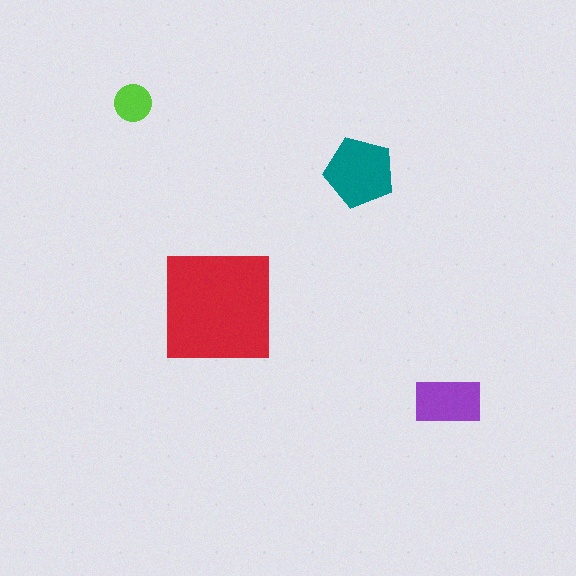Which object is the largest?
The red square.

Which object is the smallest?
The lime circle.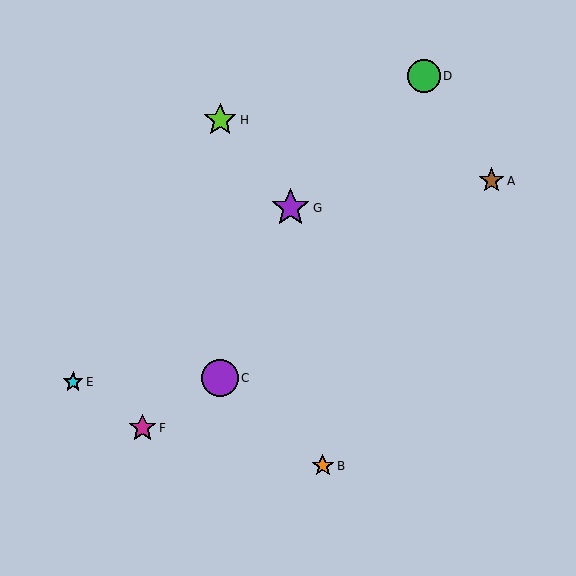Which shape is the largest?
The purple star (labeled G) is the largest.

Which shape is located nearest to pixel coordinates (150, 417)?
The magenta star (labeled F) at (143, 428) is nearest to that location.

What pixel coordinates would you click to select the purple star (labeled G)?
Click at (290, 208) to select the purple star G.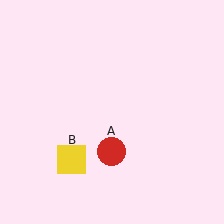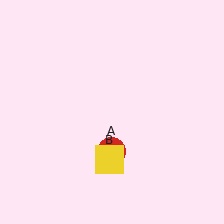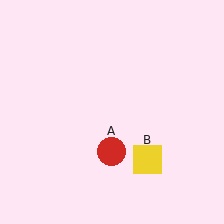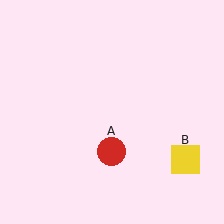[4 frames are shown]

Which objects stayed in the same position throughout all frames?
Red circle (object A) remained stationary.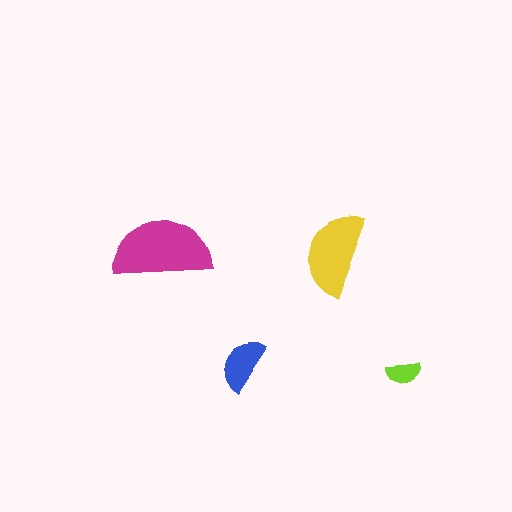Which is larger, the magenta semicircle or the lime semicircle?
The magenta one.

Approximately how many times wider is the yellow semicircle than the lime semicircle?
About 2.5 times wider.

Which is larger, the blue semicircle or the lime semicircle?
The blue one.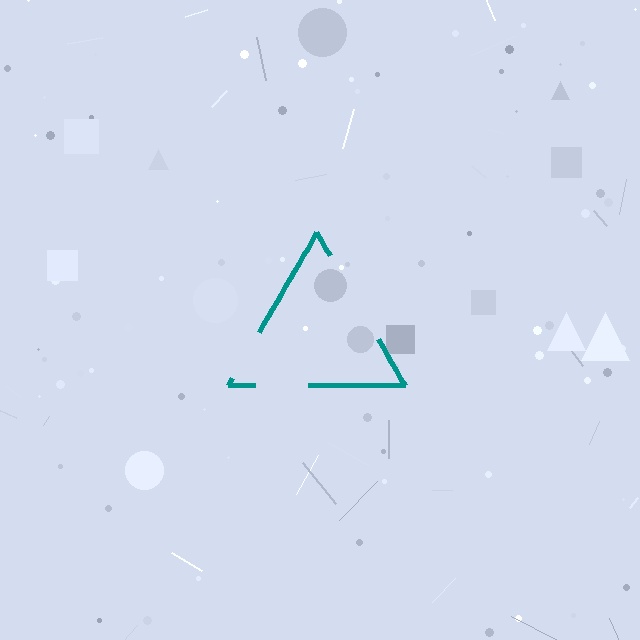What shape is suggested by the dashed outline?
The dashed outline suggests a triangle.